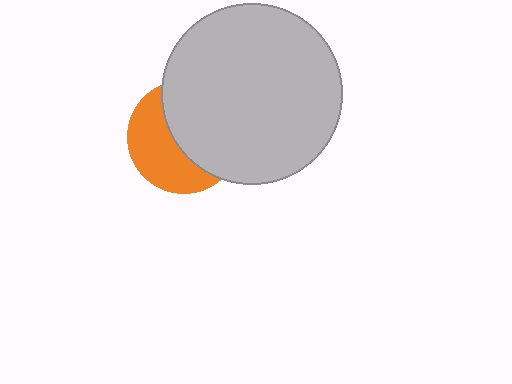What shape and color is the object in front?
The object in front is a light gray circle.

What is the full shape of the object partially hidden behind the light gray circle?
The partially hidden object is an orange circle.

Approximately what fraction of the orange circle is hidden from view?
Roughly 55% of the orange circle is hidden behind the light gray circle.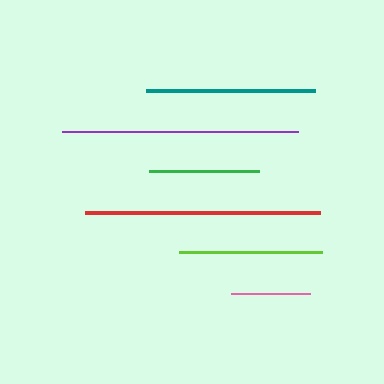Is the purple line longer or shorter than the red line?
The purple line is longer than the red line.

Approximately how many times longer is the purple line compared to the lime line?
The purple line is approximately 1.7 times the length of the lime line.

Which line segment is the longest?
The purple line is the longest at approximately 236 pixels.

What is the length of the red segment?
The red segment is approximately 235 pixels long.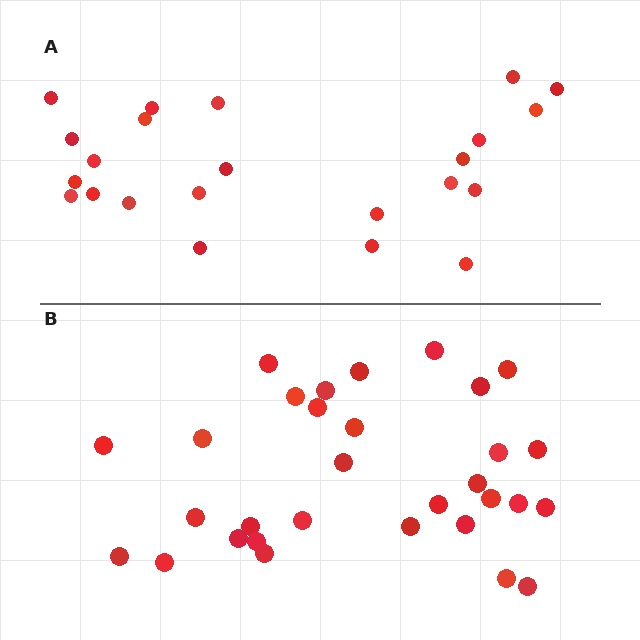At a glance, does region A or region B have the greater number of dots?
Region B (the bottom region) has more dots.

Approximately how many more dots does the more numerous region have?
Region B has roughly 8 or so more dots than region A.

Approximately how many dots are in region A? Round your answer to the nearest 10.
About 20 dots. (The exact count is 23, which rounds to 20.)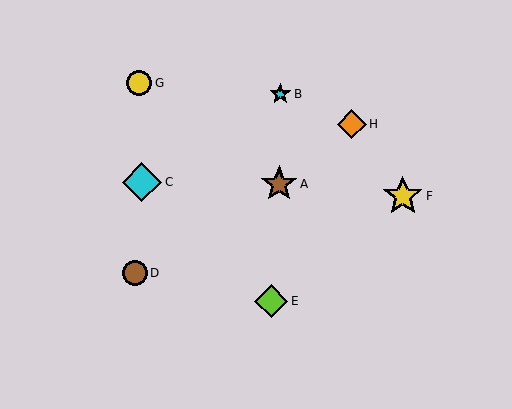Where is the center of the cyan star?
The center of the cyan star is at (280, 94).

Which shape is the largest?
The yellow star (labeled F) is the largest.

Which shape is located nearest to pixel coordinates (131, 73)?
The yellow circle (labeled G) at (139, 83) is nearest to that location.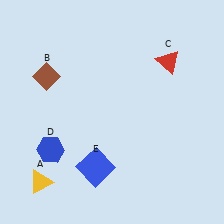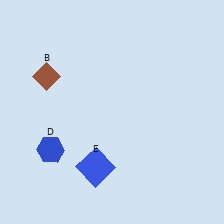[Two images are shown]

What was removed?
The red triangle (C), the yellow triangle (A) were removed in Image 2.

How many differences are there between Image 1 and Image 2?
There are 2 differences between the two images.